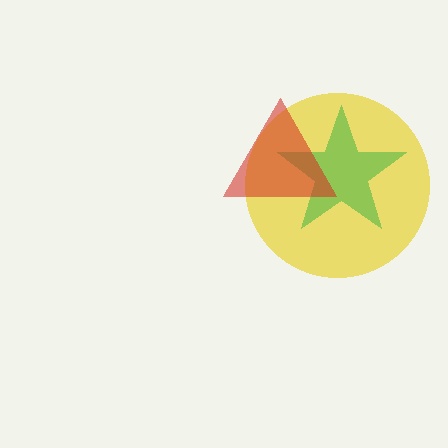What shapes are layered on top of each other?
The layered shapes are: a yellow circle, a green star, a red triangle.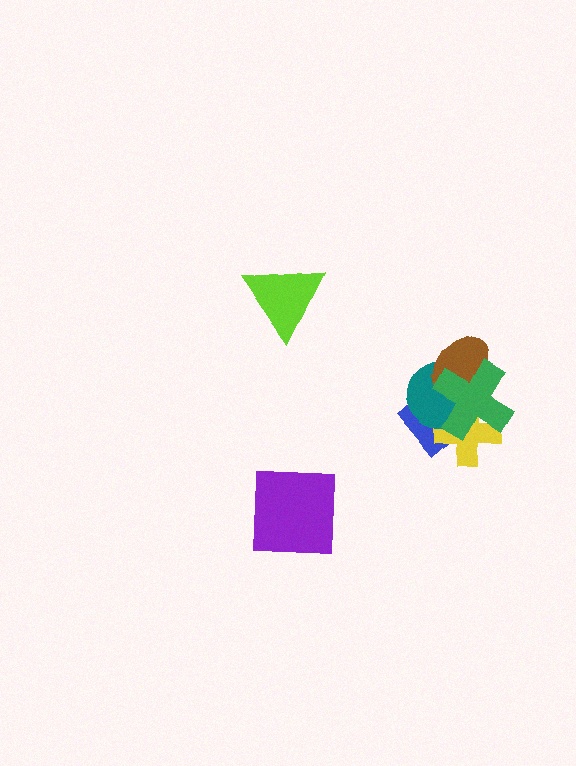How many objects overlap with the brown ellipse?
2 objects overlap with the brown ellipse.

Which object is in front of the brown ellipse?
The green cross is in front of the brown ellipse.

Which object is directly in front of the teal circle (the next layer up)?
The brown ellipse is directly in front of the teal circle.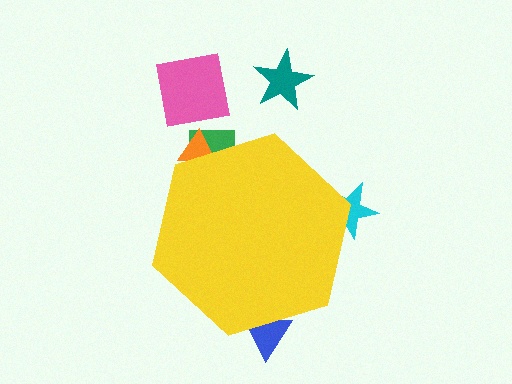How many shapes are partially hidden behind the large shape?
4 shapes are partially hidden.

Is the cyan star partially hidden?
Yes, the cyan star is partially hidden behind the yellow hexagon.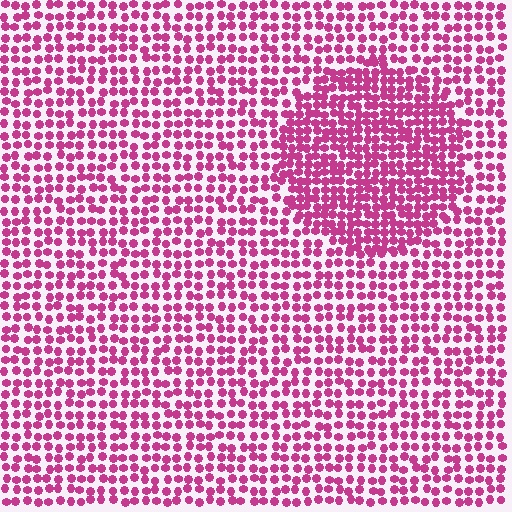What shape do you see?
I see a circle.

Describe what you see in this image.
The image contains small magenta elements arranged at two different densities. A circle-shaped region is visible where the elements are more densely packed than the surrounding area.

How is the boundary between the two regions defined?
The boundary is defined by a change in element density (approximately 1.6x ratio). All elements are the same color, size, and shape.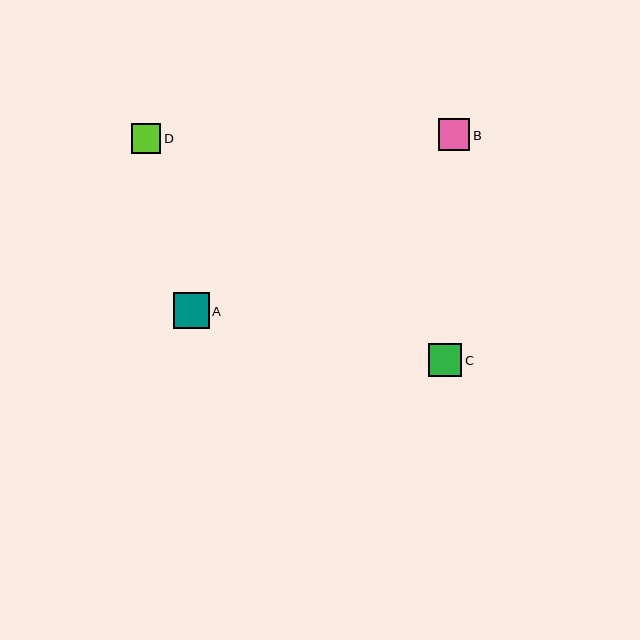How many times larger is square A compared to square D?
Square A is approximately 1.2 times the size of square D.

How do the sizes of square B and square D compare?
Square B and square D are approximately the same size.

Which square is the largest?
Square A is the largest with a size of approximately 36 pixels.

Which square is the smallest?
Square D is the smallest with a size of approximately 30 pixels.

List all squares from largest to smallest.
From largest to smallest: A, C, B, D.